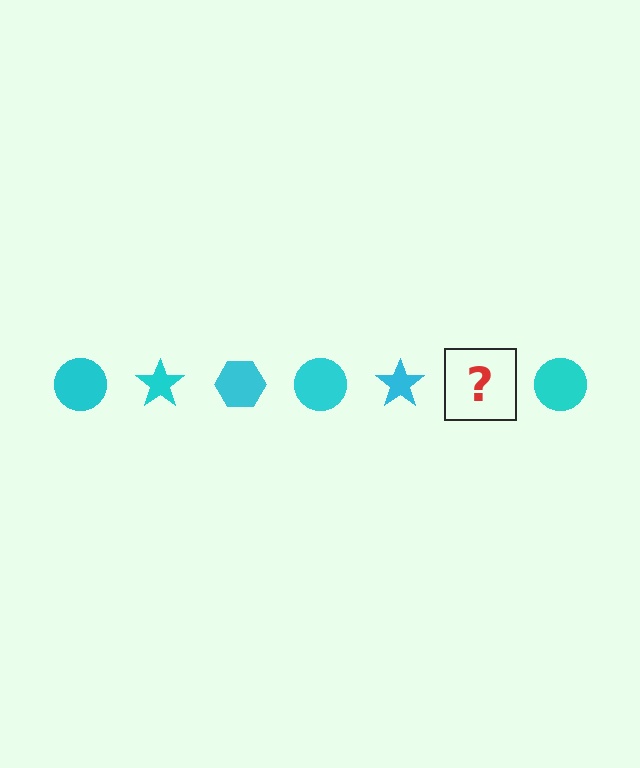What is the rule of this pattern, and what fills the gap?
The rule is that the pattern cycles through circle, star, hexagon shapes in cyan. The gap should be filled with a cyan hexagon.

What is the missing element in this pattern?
The missing element is a cyan hexagon.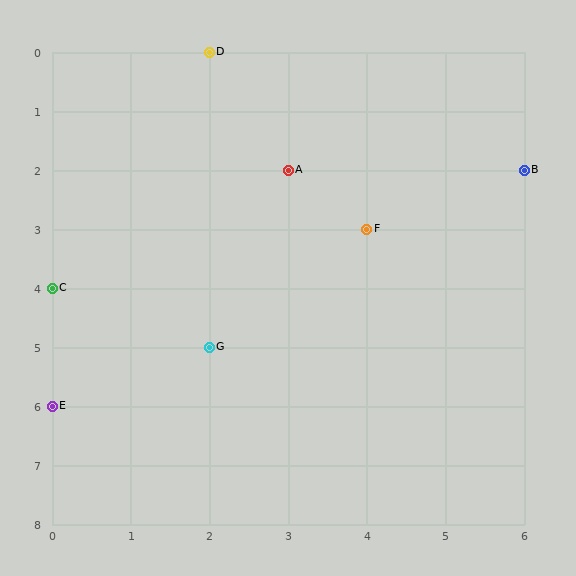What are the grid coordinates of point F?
Point F is at grid coordinates (4, 3).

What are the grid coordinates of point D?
Point D is at grid coordinates (2, 0).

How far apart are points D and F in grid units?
Points D and F are 2 columns and 3 rows apart (about 3.6 grid units diagonally).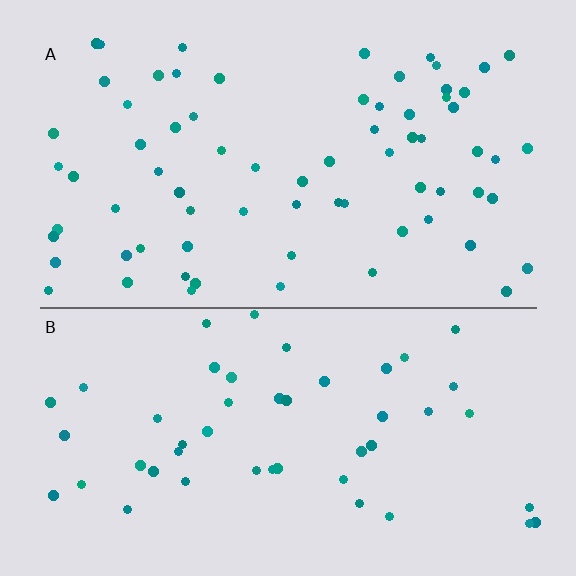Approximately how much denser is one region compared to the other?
Approximately 1.5× — region A over region B.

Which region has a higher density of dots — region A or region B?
A (the top).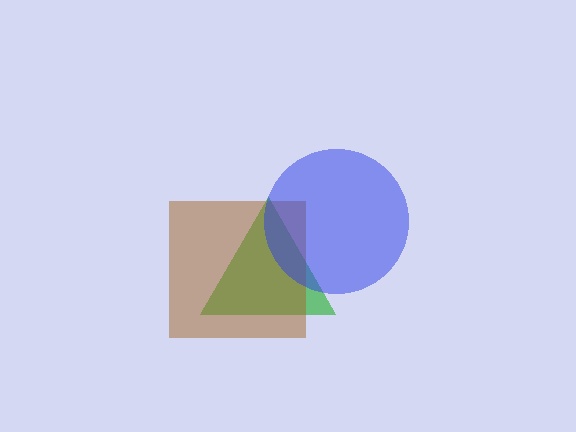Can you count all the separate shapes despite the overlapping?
Yes, there are 3 separate shapes.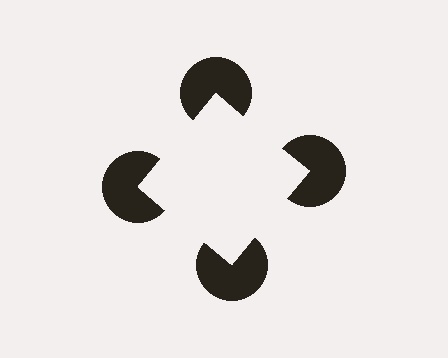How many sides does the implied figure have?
4 sides.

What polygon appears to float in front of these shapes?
An illusory square — its edges are inferred from the aligned wedge cuts in the pac-man discs, not physically drawn.